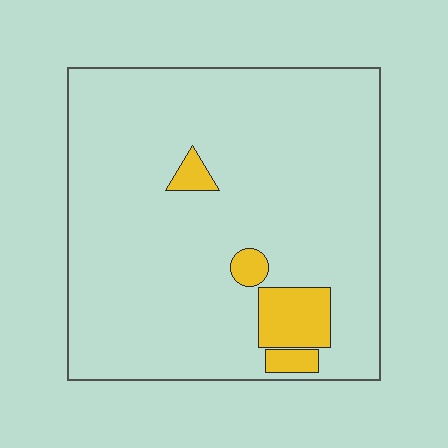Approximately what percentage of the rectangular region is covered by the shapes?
Approximately 10%.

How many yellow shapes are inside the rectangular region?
4.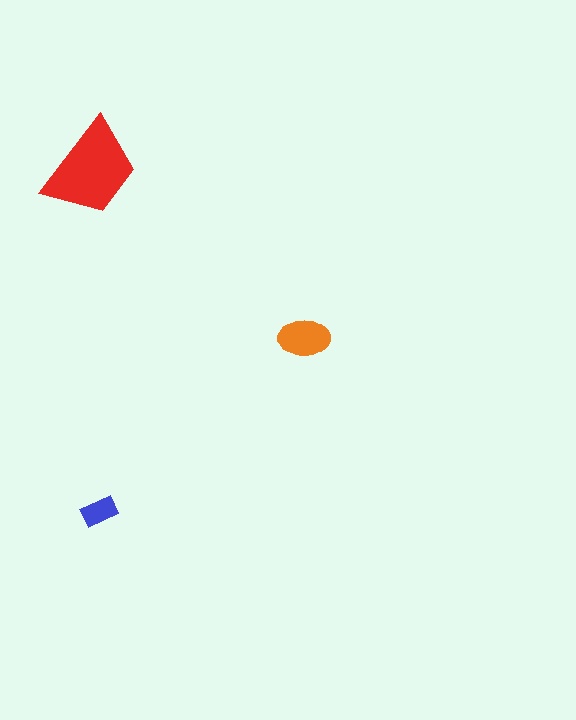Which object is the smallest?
The blue rectangle.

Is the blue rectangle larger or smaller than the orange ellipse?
Smaller.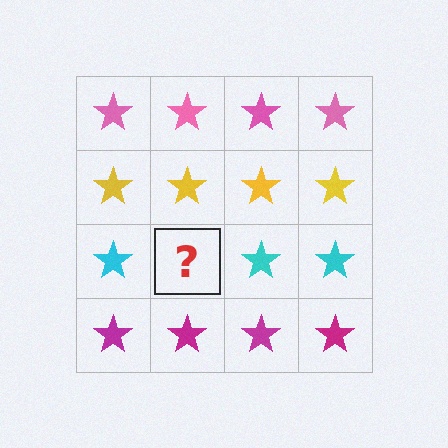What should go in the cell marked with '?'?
The missing cell should contain a cyan star.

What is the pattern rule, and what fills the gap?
The rule is that each row has a consistent color. The gap should be filled with a cyan star.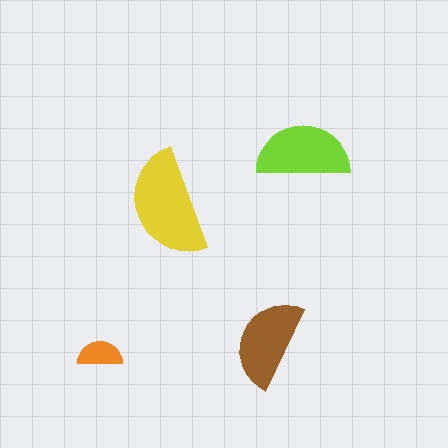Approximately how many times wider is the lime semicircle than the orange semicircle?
About 2 times wider.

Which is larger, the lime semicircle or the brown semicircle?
The lime one.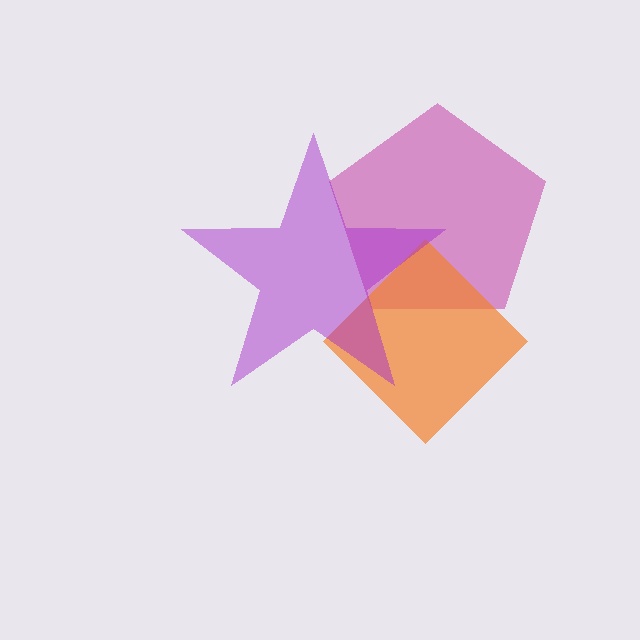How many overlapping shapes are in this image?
There are 3 overlapping shapes in the image.